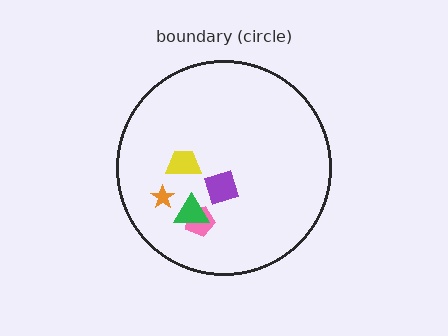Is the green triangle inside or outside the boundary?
Inside.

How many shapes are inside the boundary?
5 inside, 0 outside.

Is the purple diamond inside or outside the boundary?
Inside.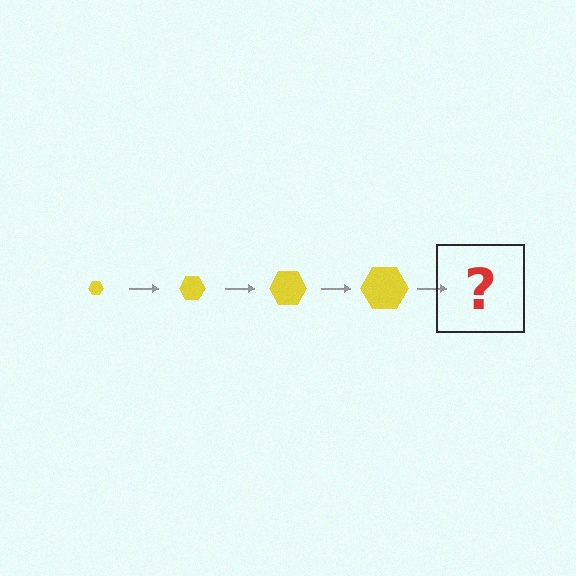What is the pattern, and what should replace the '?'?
The pattern is that the hexagon gets progressively larger each step. The '?' should be a yellow hexagon, larger than the previous one.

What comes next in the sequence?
The next element should be a yellow hexagon, larger than the previous one.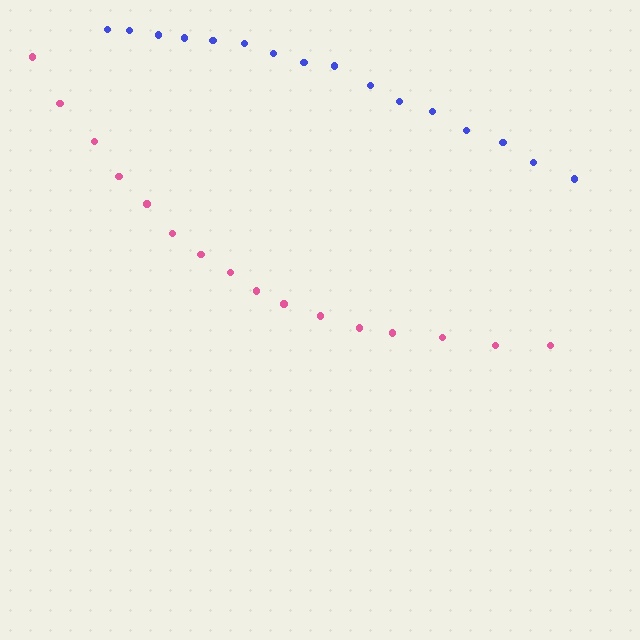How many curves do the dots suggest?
There are 2 distinct paths.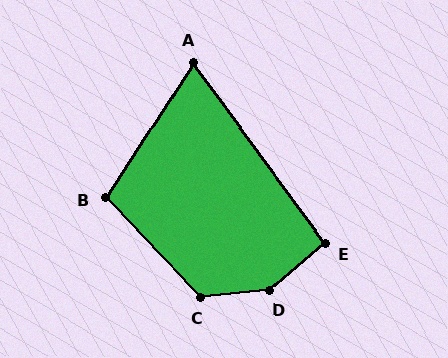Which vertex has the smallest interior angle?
A, at approximately 70 degrees.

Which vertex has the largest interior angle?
D, at approximately 146 degrees.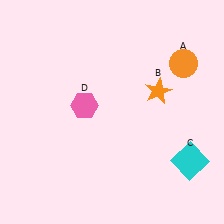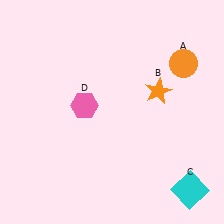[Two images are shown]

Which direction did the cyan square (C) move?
The cyan square (C) moved down.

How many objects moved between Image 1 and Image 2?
1 object moved between the two images.